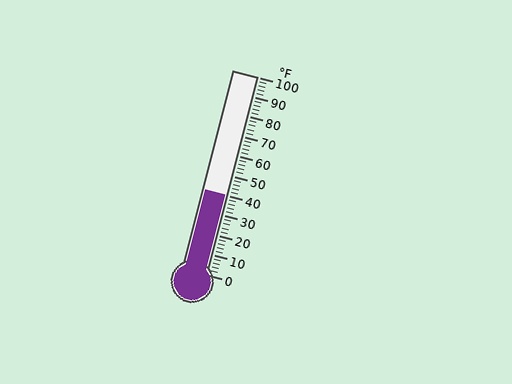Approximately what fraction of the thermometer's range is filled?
The thermometer is filled to approximately 40% of its range.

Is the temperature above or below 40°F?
The temperature is at 40°F.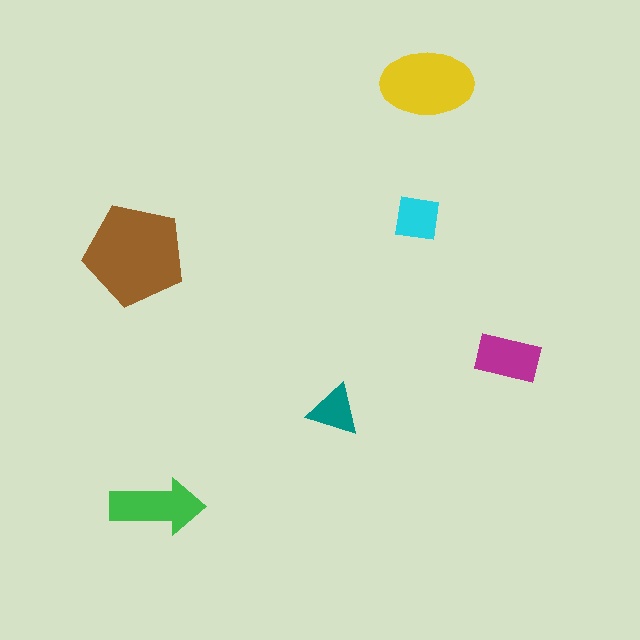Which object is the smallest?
The teal triangle.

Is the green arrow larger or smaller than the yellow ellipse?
Smaller.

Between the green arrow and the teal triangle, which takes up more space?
The green arrow.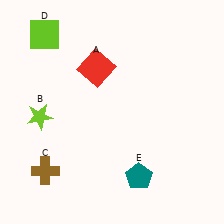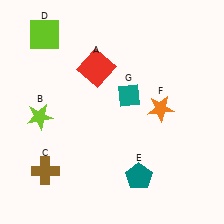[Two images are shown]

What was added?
An orange star (F), a teal diamond (G) were added in Image 2.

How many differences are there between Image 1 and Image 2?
There are 2 differences between the two images.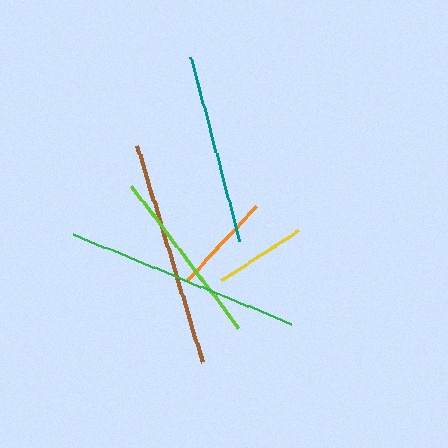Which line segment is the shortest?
The yellow line is the shortest at approximately 92 pixels.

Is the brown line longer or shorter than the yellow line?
The brown line is longer than the yellow line.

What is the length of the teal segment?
The teal segment is approximately 191 pixels long.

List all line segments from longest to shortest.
From longest to shortest: green, brown, teal, lime, orange, yellow.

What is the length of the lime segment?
The lime segment is approximately 178 pixels long.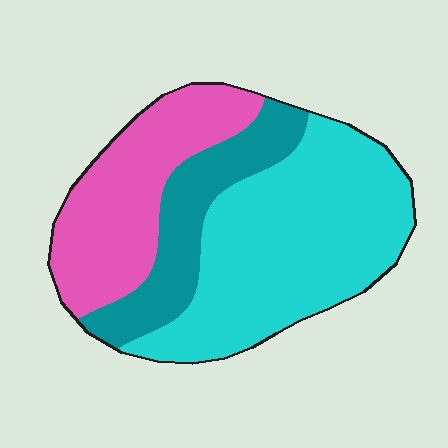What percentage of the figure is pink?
Pink covers 30% of the figure.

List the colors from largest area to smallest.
From largest to smallest: cyan, pink, teal.